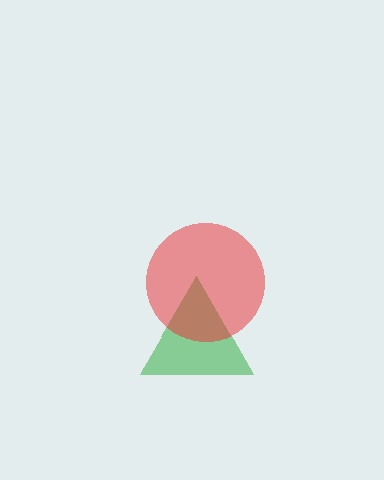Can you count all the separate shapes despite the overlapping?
Yes, there are 2 separate shapes.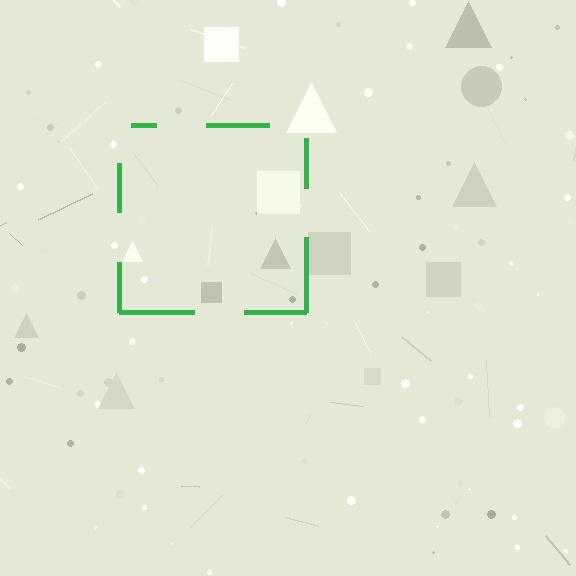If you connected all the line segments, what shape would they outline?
They would outline a square.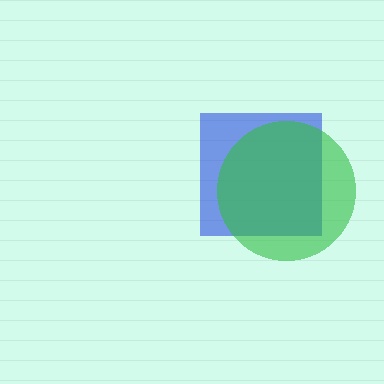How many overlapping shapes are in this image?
There are 2 overlapping shapes in the image.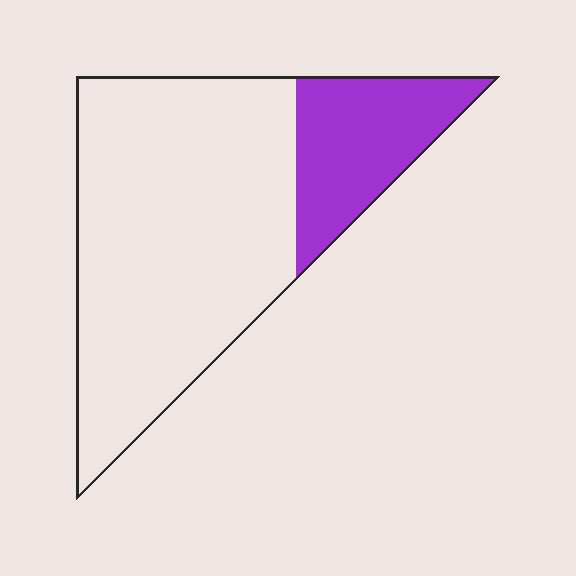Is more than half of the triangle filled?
No.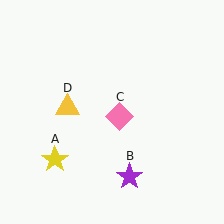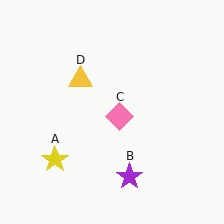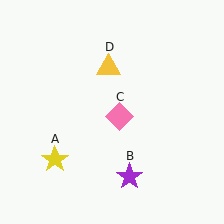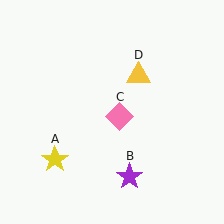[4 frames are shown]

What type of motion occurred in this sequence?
The yellow triangle (object D) rotated clockwise around the center of the scene.